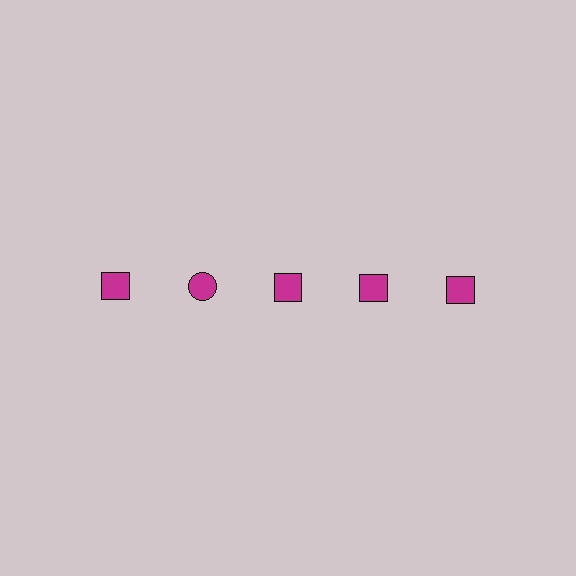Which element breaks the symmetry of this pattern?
The magenta circle in the top row, second from left column breaks the symmetry. All other shapes are magenta squares.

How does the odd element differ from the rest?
It has a different shape: circle instead of square.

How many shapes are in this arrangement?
There are 5 shapes arranged in a grid pattern.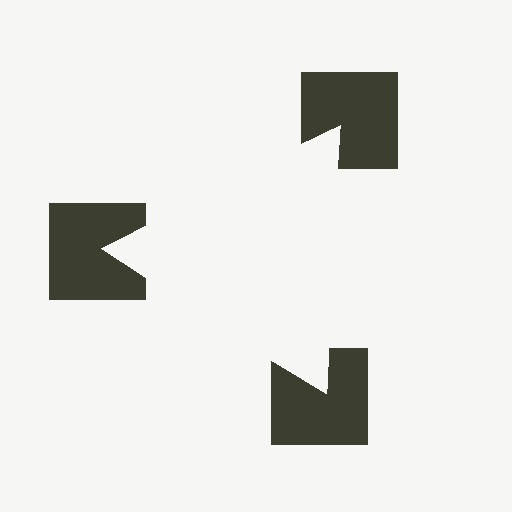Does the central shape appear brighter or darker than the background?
It typically appears slightly brighter than the background, even though no actual brightness change is drawn.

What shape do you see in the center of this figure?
An illusory triangle — its edges are inferred from the aligned wedge cuts in the notched squares, not physically drawn.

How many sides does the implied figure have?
3 sides.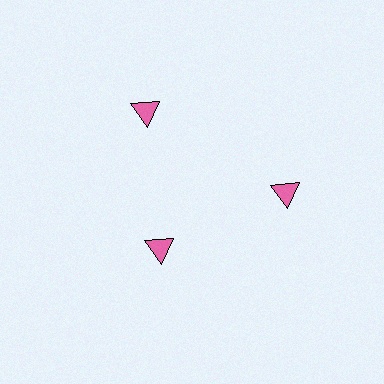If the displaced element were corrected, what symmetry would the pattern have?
It would have 3-fold rotational symmetry — the pattern would map onto itself every 120 degrees.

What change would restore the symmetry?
The symmetry would be restored by moving it outward, back onto the ring so that all 3 triangles sit at equal angles and equal distance from the center.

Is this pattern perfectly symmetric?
No. The 3 pink triangles are arranged in a ring, but one element near the 7 o'clock position is pulled inward toward the center, breaking the 3-fold rotational symmetry.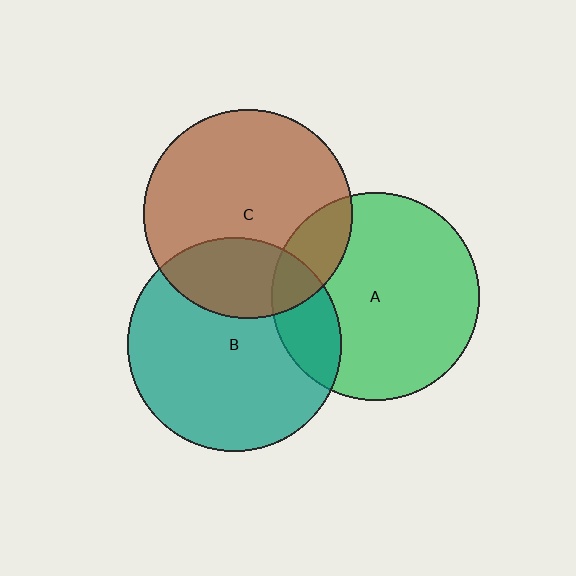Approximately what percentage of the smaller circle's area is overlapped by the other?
Approximately 20%.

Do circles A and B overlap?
Yes.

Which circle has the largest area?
Circle B (teal).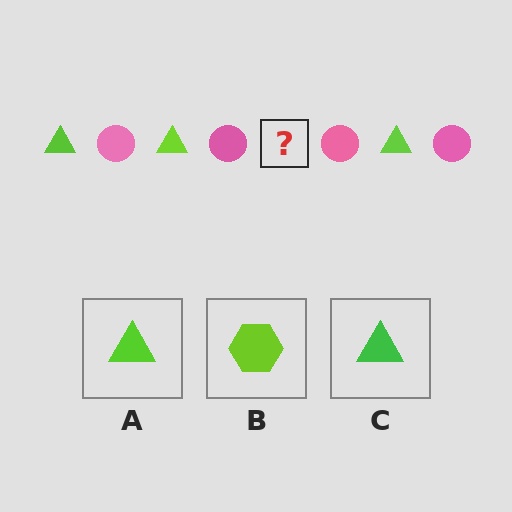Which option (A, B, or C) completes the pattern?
A.